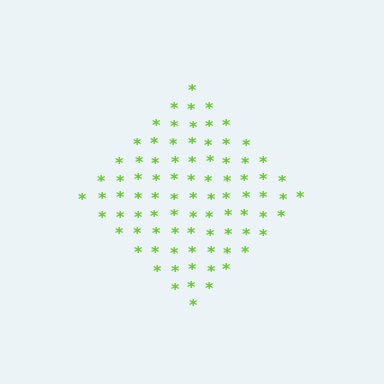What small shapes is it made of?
It is made of small asterisks.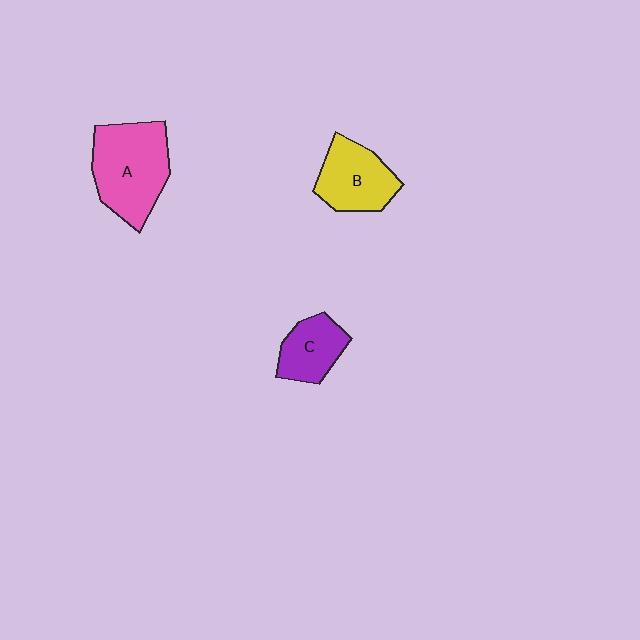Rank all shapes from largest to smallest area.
From largest to smallest: A (pink), B (yellow), C (purple).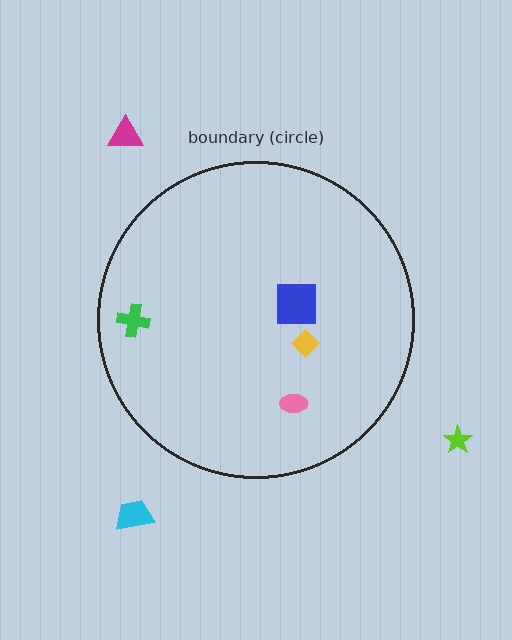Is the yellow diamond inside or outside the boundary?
Inside.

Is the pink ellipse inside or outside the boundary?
Inside.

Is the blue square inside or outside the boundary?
Inside.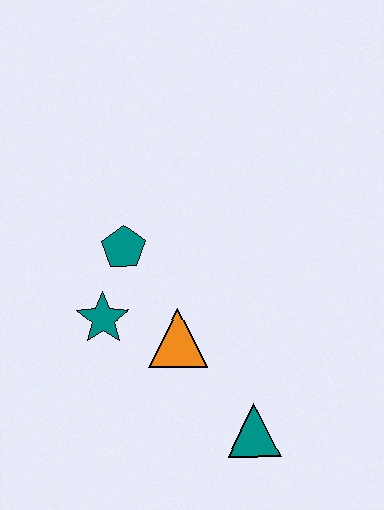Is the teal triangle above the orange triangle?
No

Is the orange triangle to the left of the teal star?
No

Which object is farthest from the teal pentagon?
The teal triangle is farthest from the teal pentagon.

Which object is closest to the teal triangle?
The orange triangle is closest to the teal triangle.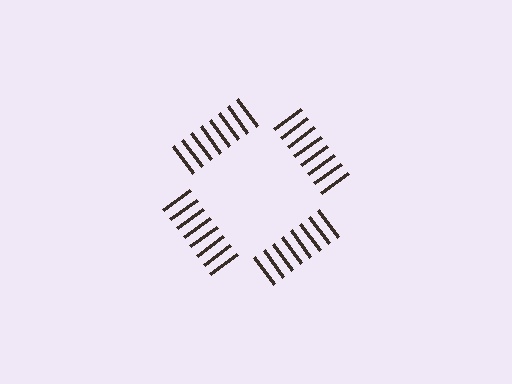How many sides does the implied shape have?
4 sides — the line-ends trace a square.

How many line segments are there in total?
32 — 8 along each of the 4 edges.